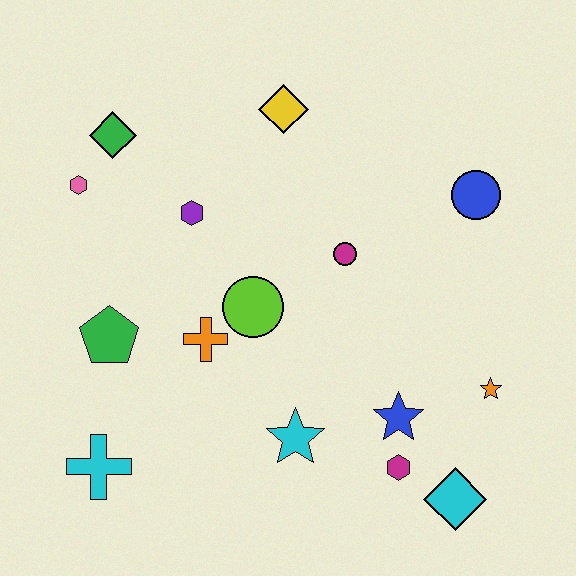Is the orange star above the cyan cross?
Yes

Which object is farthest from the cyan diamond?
The green diamond is farthest from the cyan diamond.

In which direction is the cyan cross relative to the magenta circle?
The cyan cross is to the left of the magenta circle.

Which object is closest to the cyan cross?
The green pentagon is closest to the cyan cross.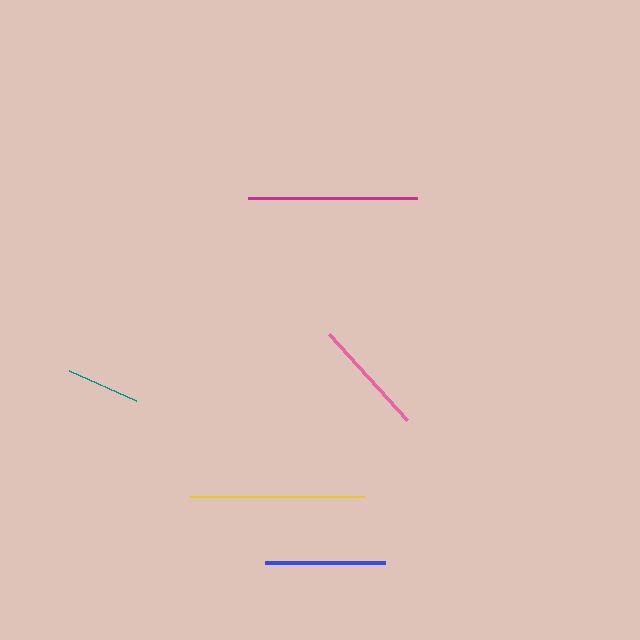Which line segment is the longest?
The yellow line is the longest at approximately 174 pixels.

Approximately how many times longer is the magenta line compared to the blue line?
The magenta line is approximately 1.4 times the length of the blue line.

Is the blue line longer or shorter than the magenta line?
The magenta line is longer than the blue line.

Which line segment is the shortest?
The teal line is the shortest at approximately 74 pixels.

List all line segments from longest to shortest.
From longest to shortest: yellow, magenta, blue, pink, teal.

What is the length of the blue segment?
The blue segment is approximately 119 pixels long.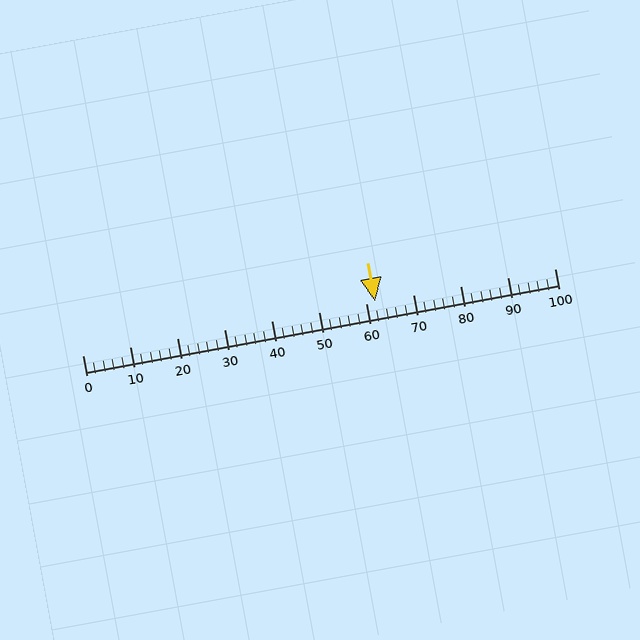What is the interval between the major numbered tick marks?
The major tick marks are spaced 10 units apart.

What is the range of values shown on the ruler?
The ruler shows values from 0 to 100.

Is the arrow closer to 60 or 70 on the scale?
The arrow is closer to 60.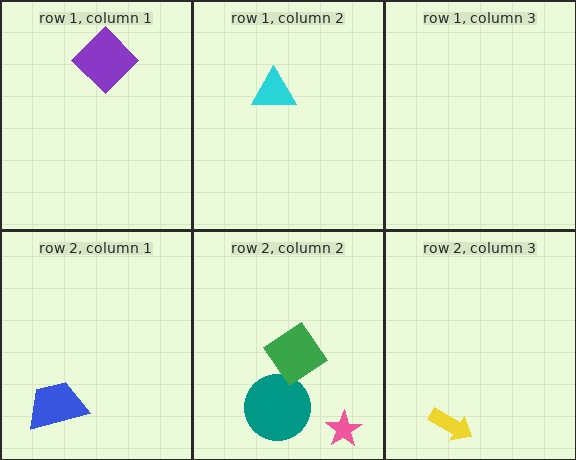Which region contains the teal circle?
The row 2, column 2 region.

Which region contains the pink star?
The row 2, column 2 region.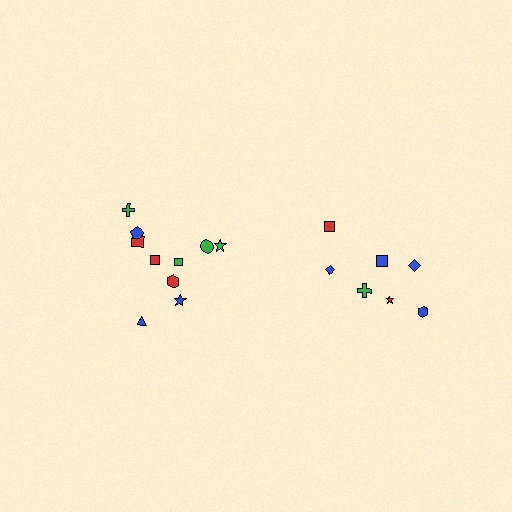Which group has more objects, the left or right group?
The left group.